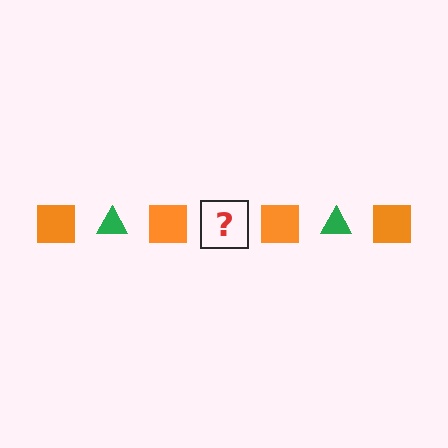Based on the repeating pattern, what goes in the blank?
The blank should be a green triangle.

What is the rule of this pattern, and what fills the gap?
The rule is that the pattern alternates between orange square and green triangle. The gap should be filled with a green triangle.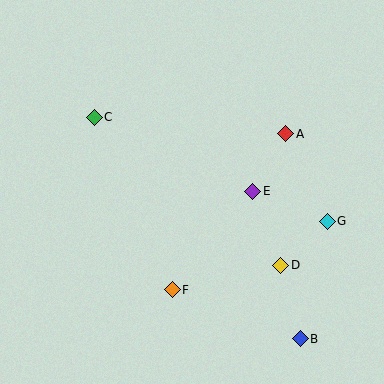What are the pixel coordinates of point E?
Point E is at (253, 191).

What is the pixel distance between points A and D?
The distance between A and D is 132 pixels.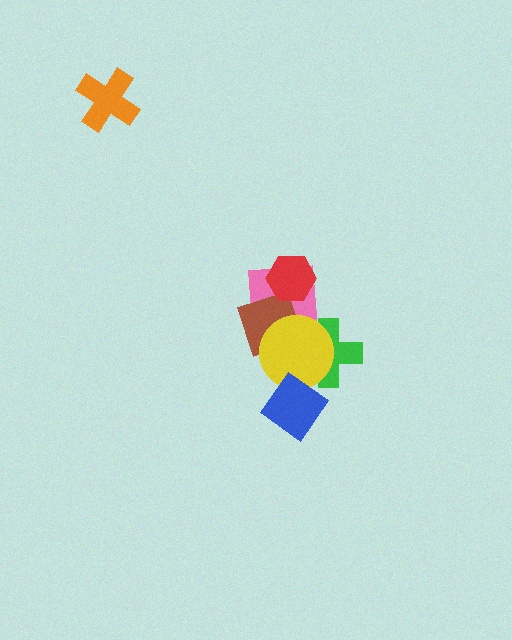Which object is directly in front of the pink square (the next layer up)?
The brown square is directly in front of the pink square.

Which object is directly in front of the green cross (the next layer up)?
The pink square is directly in front of the green cross.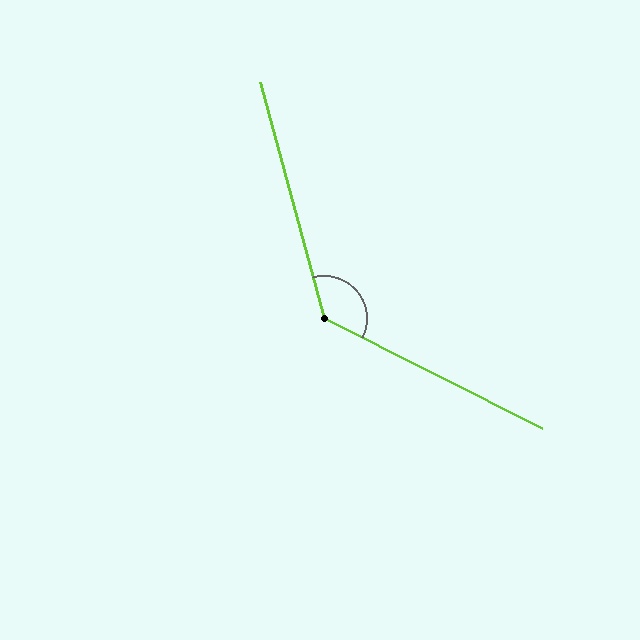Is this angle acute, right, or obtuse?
It is obtuse.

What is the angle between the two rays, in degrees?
Approximately 132 degrees.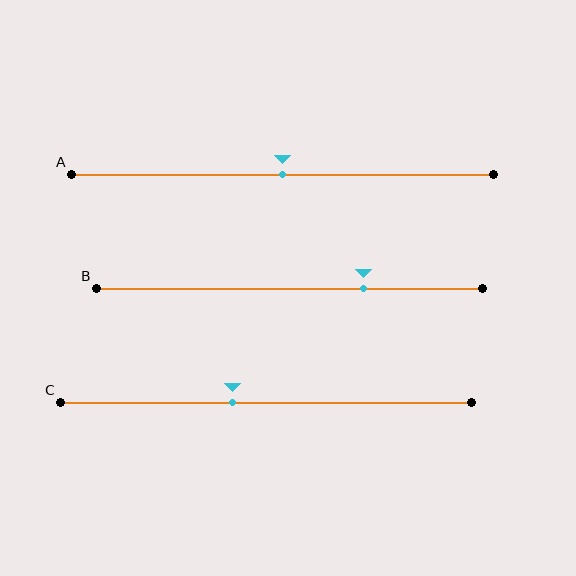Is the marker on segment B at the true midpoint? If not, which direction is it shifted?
No, the marker on segment B is shifted to the right by about 19% of the segment length.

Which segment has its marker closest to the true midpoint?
Segment A has its marker closest to the true midpoint.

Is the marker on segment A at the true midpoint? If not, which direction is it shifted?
Yes, the marker on segment A is at the true midpoint.